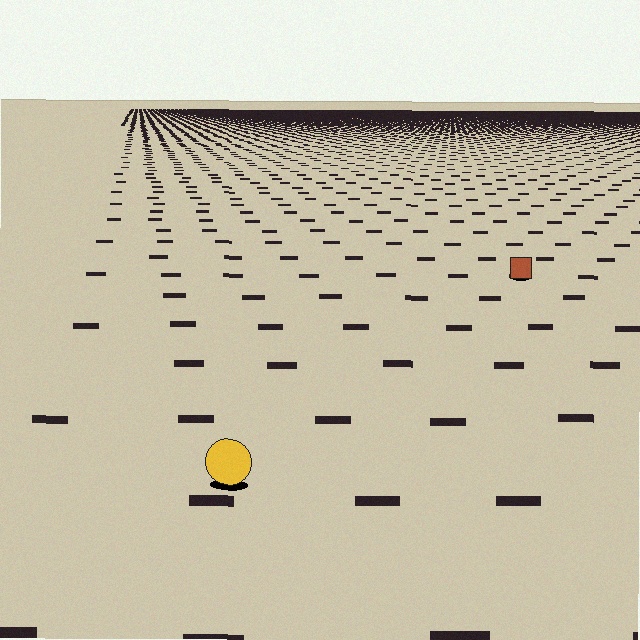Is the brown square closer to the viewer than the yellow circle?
No. The yellow circle is closer — you can tell from the texture gradient: the ground texture is coarser near it.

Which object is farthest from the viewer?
The brown square is farthest from the viewer. It appears smaller and the ground texture around it is denser.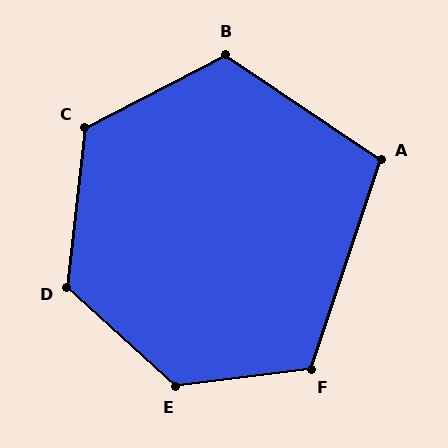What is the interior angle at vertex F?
Approximately 116 degrees (obtuse).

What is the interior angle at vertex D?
Approximately 126 degrees (obtuse).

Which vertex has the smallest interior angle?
A, at approximately 106 degrees.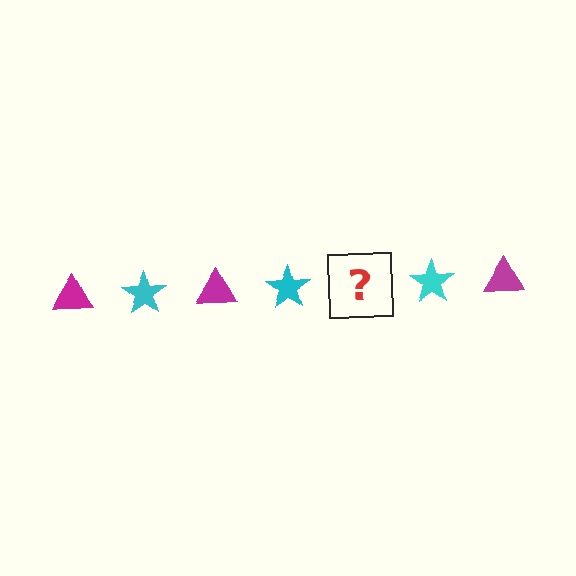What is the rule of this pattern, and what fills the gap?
The rule is that the pattern alternates between magenta triangle and cyan star. The gap should be filled with a magenta triangle.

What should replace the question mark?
The question mark should be replaced with a magenta triangle.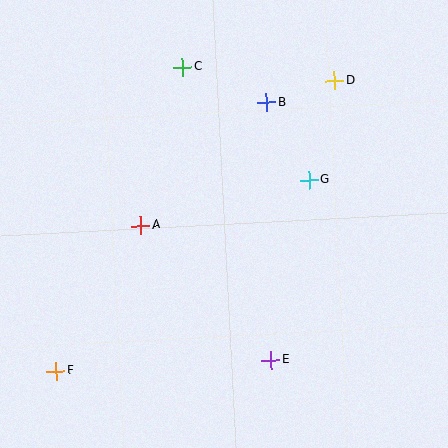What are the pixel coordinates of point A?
Point A is at (141, 225).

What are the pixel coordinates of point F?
Point F is at (56, 371).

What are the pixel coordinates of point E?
Point E is at (271, 360).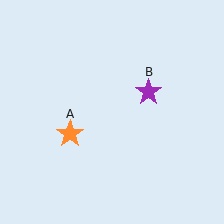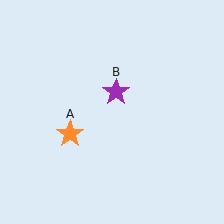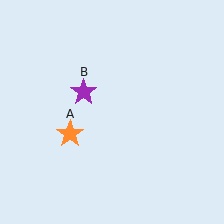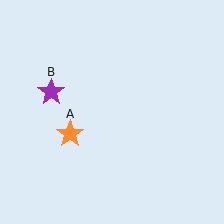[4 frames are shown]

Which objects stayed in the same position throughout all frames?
Orange star (object A) remained stationary.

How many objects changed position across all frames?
1 object changed position: purple star (object B).